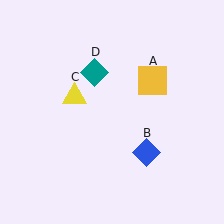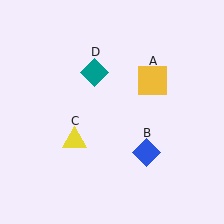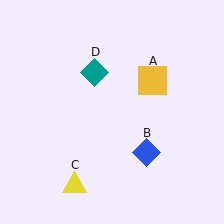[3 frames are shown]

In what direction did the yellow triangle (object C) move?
The yellow triangle (object C) moved down.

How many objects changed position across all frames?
1 object changed position: yellow triangle (object C).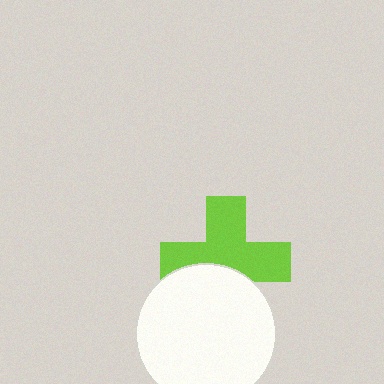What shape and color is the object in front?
The object in front is a white circle.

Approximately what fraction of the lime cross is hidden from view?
Roughly 34% of the lime cross is hidden behind the white circle.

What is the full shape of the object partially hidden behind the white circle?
The partially hidden object is a lime cross.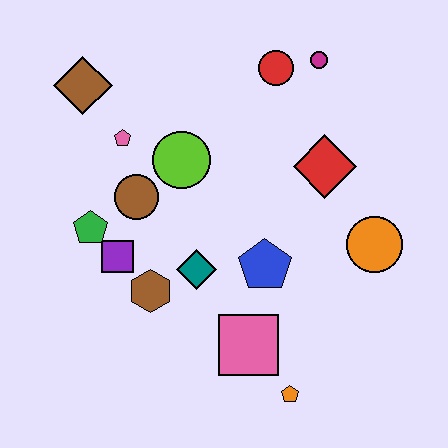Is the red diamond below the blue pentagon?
No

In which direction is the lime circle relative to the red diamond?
The lime circle is to the left of the red diamond.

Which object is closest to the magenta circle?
The red circle is closest to the magenta circle.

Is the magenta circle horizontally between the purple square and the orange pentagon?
No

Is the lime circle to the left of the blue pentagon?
Yes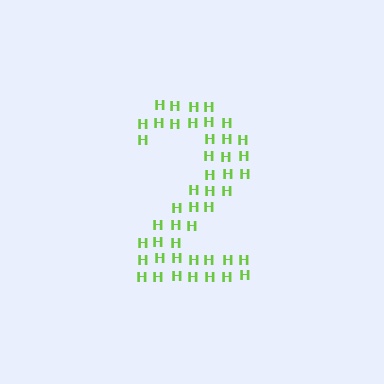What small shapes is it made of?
It is made of small letter H's.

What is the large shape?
The large shape is the digit 2.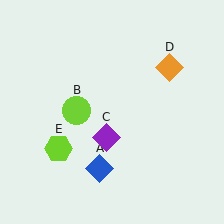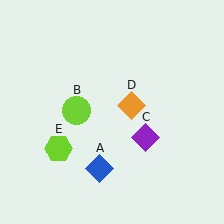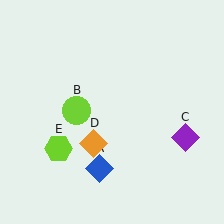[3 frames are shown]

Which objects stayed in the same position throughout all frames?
Blue diamond (object A) and lime circle (object B) and lime hexagon (object E) remained stationary.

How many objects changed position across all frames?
2 objects changed position: purple diamond (object C), orange diamond (object D).